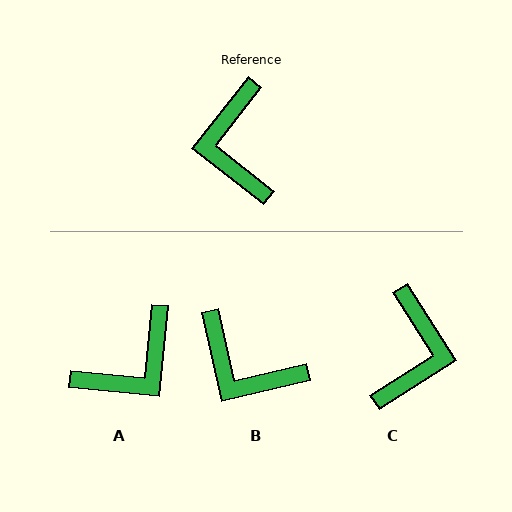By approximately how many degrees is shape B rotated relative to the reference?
Approximately 51 degrees counter-clockwise.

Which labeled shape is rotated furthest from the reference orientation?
C, about 160 degrees away.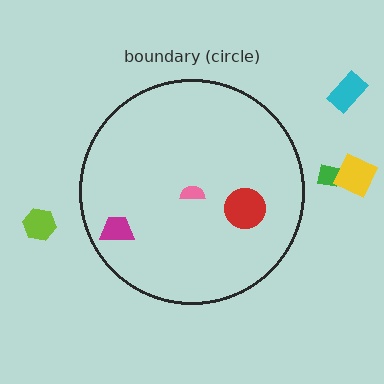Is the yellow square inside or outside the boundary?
Outside.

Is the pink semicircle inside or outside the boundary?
Inside.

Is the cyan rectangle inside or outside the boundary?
Outside.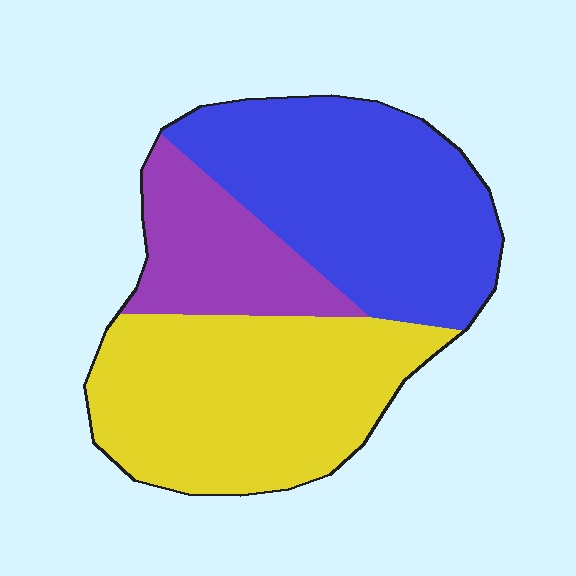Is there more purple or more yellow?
Yellow.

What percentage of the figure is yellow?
Yellow covers about 40% of the figure.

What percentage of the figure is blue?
Blue covers roughly 40% of the figure.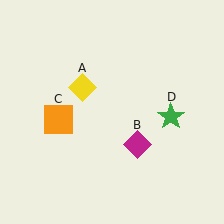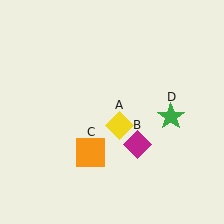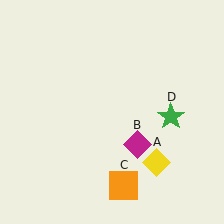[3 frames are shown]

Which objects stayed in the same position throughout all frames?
Magenta diamond (object B) and green star (object D) remained stationary.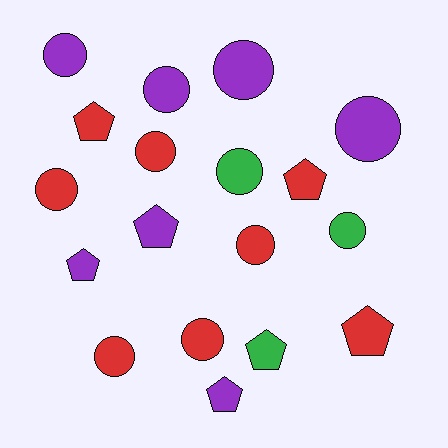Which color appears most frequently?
Red, with 8 objects.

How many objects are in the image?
There are 18 objects.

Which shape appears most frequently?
Circle, with 11 objects.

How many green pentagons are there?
There is 1 green pentagon.